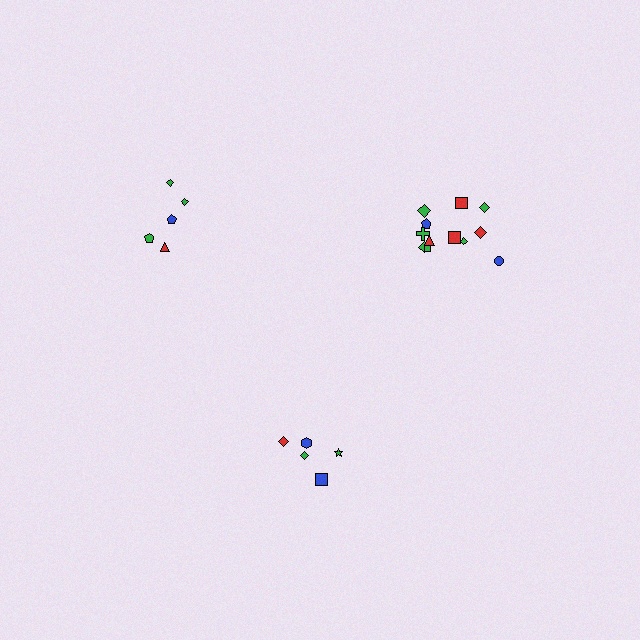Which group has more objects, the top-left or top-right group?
The top-right group.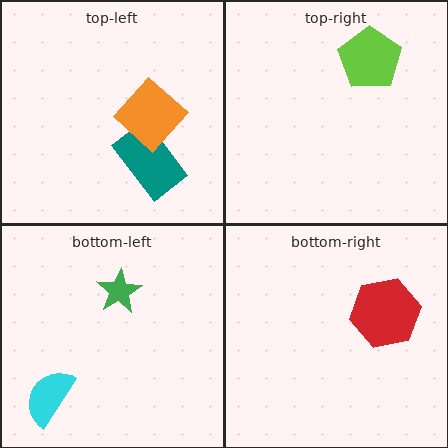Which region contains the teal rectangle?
The top-left region.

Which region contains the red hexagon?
The bottom-right region.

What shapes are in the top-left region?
The teal rectangle, the orange diamond.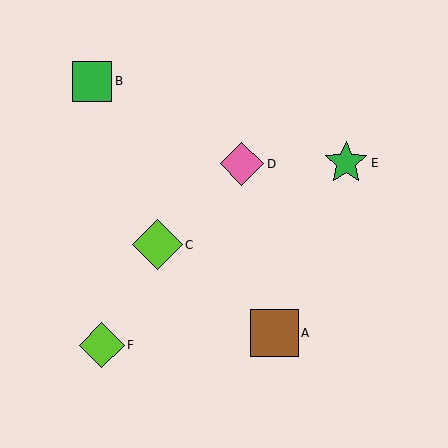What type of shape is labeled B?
Shape B is a green square.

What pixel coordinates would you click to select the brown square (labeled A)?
Click at (275, 333) to select the brown square A.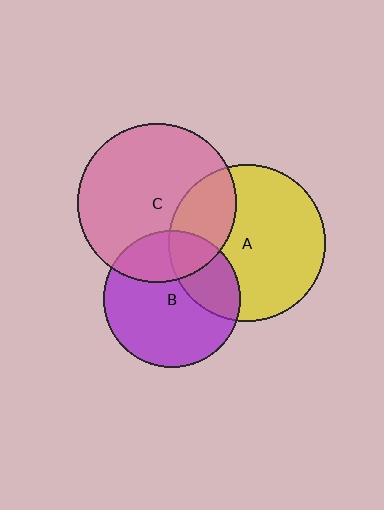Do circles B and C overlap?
Yes.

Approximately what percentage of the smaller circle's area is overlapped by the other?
Approximately 25%.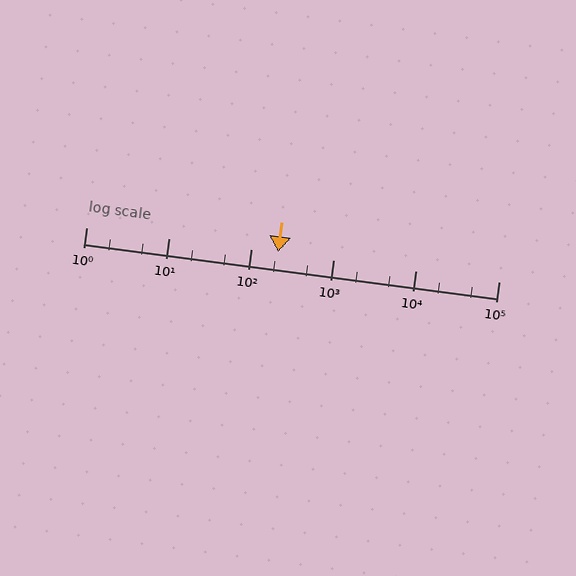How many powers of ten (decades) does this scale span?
The scale spans 5 decades, from 1 to 100000.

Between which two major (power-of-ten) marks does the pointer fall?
The pointer is between 100 and 1000.